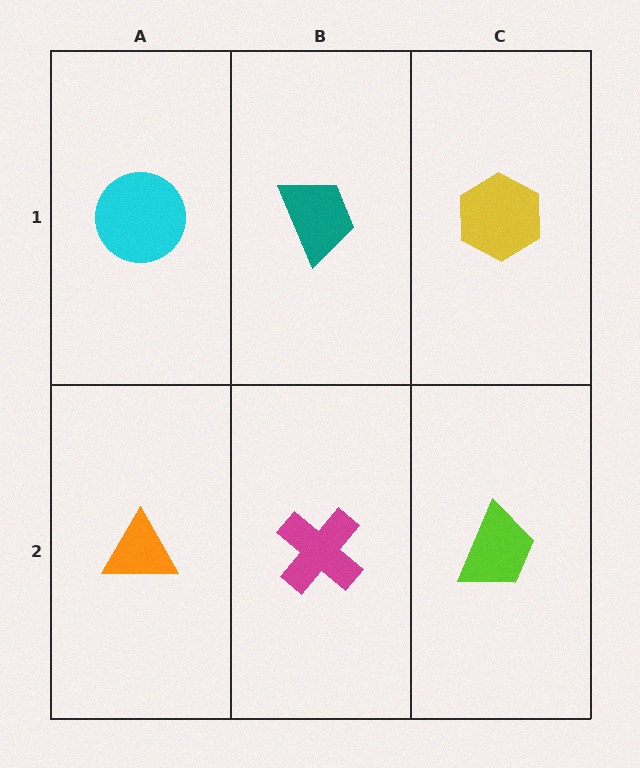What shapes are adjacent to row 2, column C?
A yellow hexagon (row 1, column C), a magenta cross (row 2, column B).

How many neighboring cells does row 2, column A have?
2.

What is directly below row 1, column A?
An orange triangle.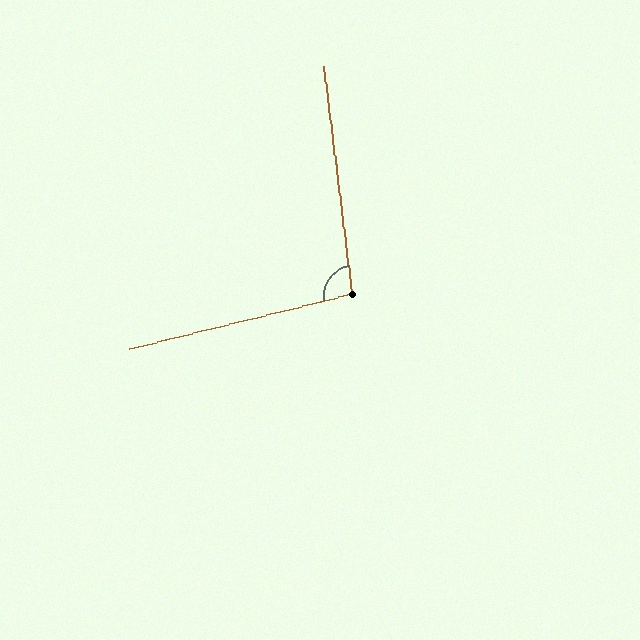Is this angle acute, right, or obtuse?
It is obtuse.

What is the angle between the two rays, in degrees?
Approximately 97 degrees.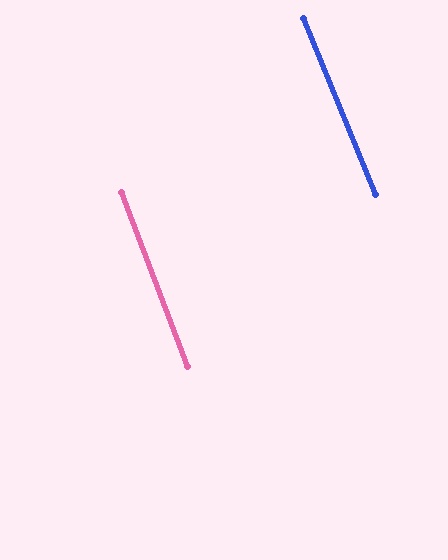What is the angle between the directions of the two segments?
Approximately 1 degree.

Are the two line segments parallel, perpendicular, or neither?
Parallel — their directions differ by only 1.2°.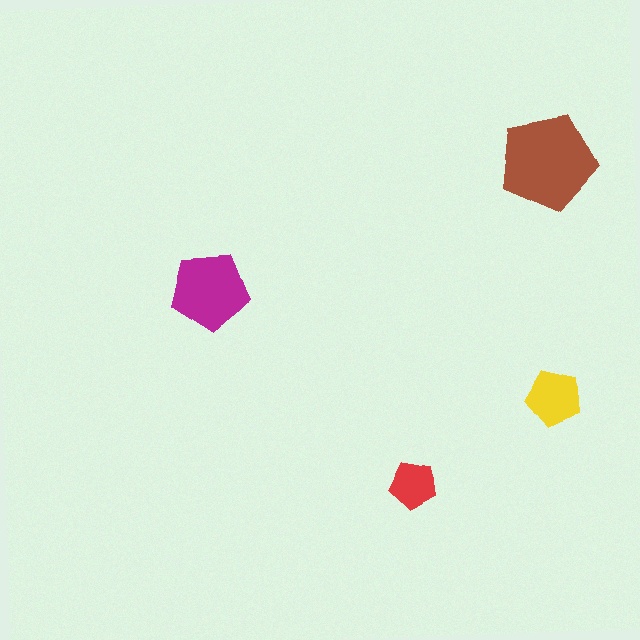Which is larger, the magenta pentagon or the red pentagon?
The magenta one.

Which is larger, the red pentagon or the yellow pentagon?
The yellow one.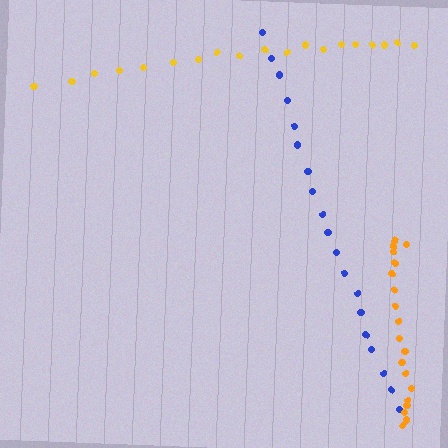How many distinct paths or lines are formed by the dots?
There are 3 distinct paths.